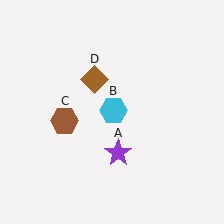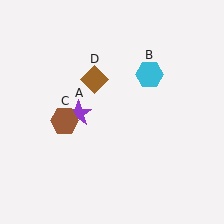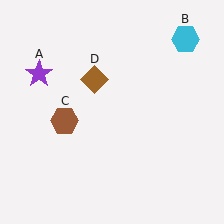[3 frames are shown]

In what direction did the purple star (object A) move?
The purple star (object A) moved up and to the left.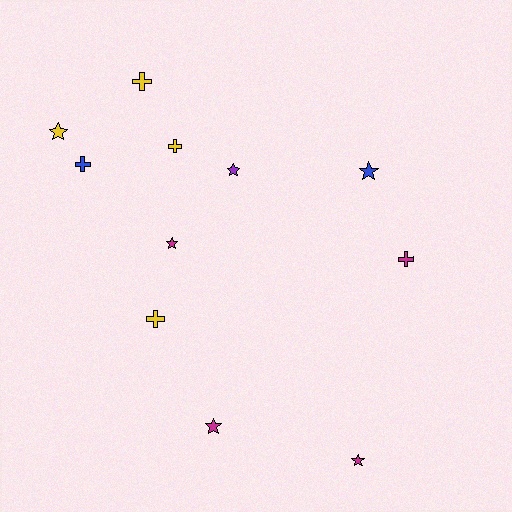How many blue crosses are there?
There is 1 blue cross.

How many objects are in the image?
There are 11 objects.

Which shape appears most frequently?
Star, with 6 objects.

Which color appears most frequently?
Magenta, with 4 objects.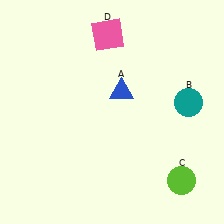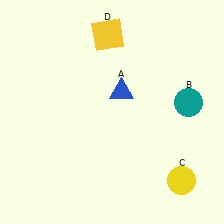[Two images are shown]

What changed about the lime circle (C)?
In Image 1, C is lime. In Image 2, it changed to yellow.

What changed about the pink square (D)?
In Image 1, D is pink. In Image 2, it changed to yellow.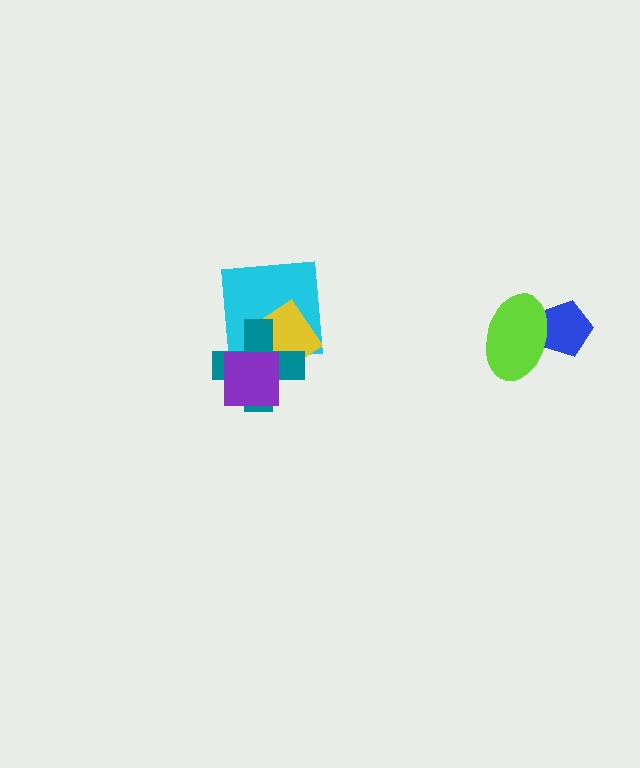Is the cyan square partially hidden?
Yes, it is partially covered by another shape.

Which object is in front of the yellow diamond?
The teal cross is in front of the yellow diamond.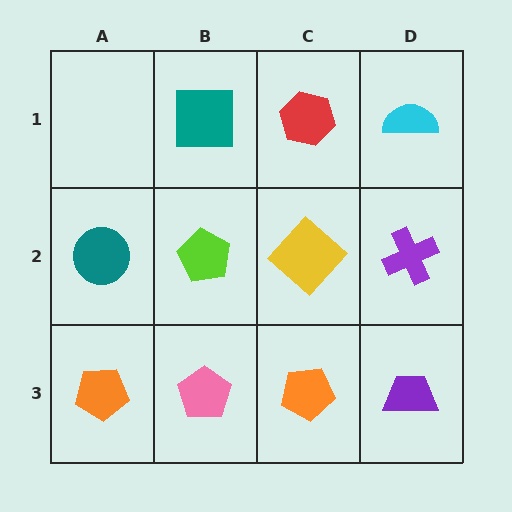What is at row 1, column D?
A cyan semicircle.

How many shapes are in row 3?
4 shapes.